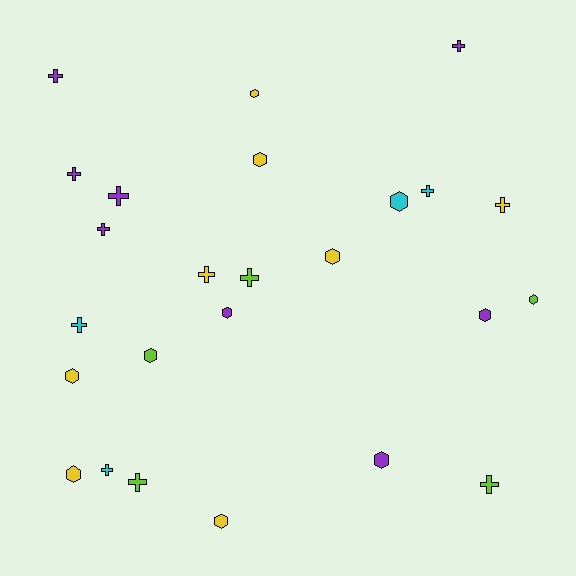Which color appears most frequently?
Yellow, with 8 objects.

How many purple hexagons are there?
There are 3 purple hexagons.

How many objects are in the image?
There are 25 objects.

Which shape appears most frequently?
Cross, with 13 objects.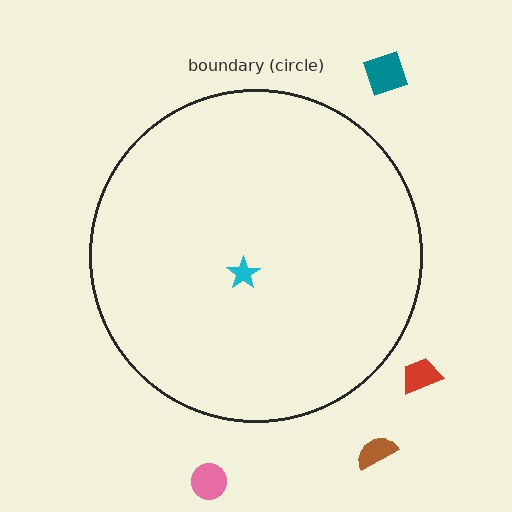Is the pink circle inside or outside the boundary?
Outside.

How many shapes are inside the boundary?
1 inside, 4 outside.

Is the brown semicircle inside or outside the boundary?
Outside.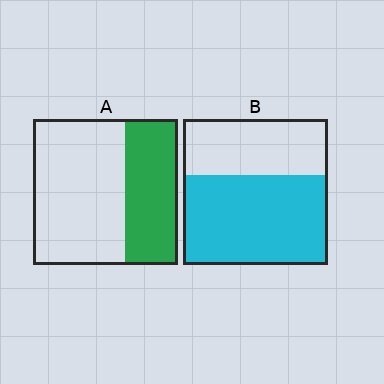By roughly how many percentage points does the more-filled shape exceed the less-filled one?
By roughly 25 percentage points (B over A).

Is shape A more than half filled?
No.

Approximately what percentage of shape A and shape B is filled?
A is approximately 35% and B is approximately 60%.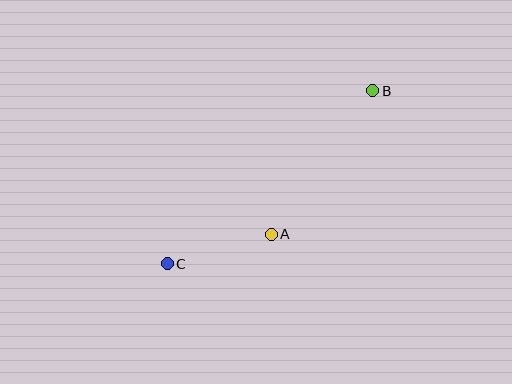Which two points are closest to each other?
Points A and C are closest to each other.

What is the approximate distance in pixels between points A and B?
The distance between A and B is approximately 176 pixels.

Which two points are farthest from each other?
Points B and C are farthest from each other.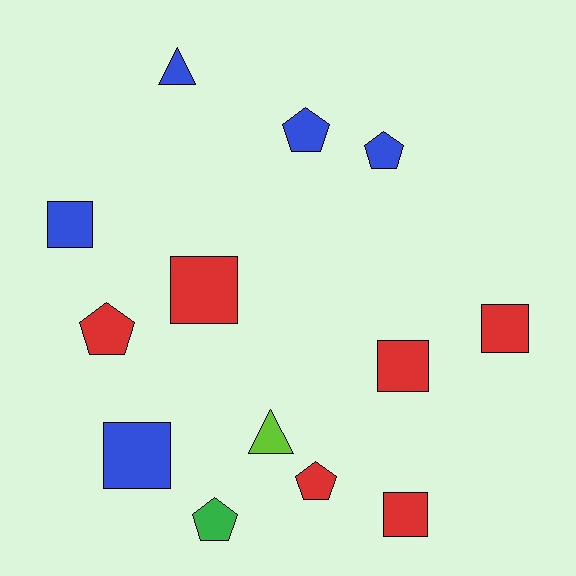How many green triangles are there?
There are no green triangles.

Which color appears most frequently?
Red, with 6 objects.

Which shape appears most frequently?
Square, with 6 objects.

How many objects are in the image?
There are 13 objects.